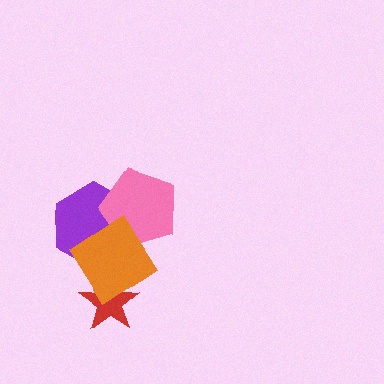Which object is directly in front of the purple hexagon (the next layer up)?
The pink pentagon is directly in front of the purple hexagon.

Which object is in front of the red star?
The orange diamond is in front of the red star.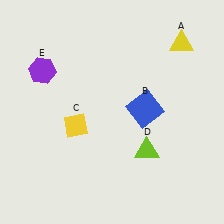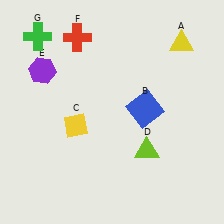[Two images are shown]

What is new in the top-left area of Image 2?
A green cross (G) was added in the top-left area of Image 2.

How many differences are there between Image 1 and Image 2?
There are 2 differences between the two images.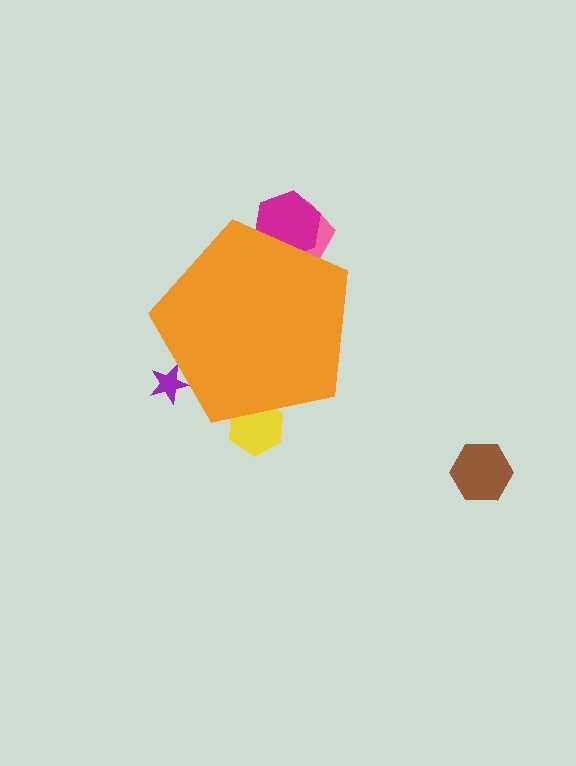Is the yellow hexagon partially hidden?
Yes, the yellow hexagon is partially hidden behind the orange pentagon.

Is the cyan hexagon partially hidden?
Yes, the cyan hexagon is partially hidden behind the orange pentagon.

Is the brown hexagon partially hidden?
No, the brown hexagon is fully visible.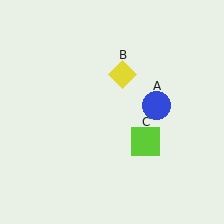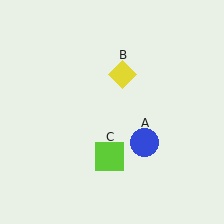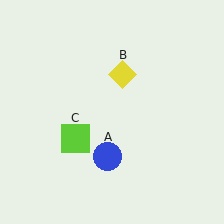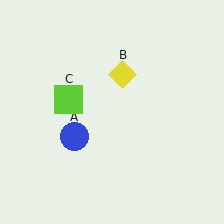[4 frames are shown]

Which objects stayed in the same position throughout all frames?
Yellow diamond (object B) remained stationary.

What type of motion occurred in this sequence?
The blue circle (object A), lime square (object C) rotated clockwise around the center of the scene.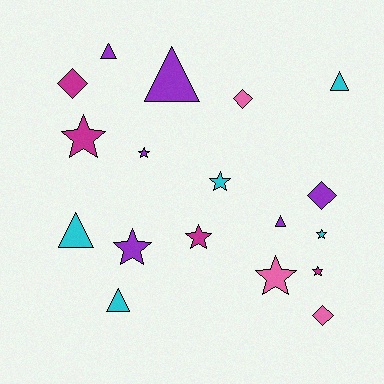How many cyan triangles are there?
There are 3 cyan triangles.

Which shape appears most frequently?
Star, with 8 objects.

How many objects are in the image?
There are 18 objects.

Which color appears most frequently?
Purple, with 6 objects.